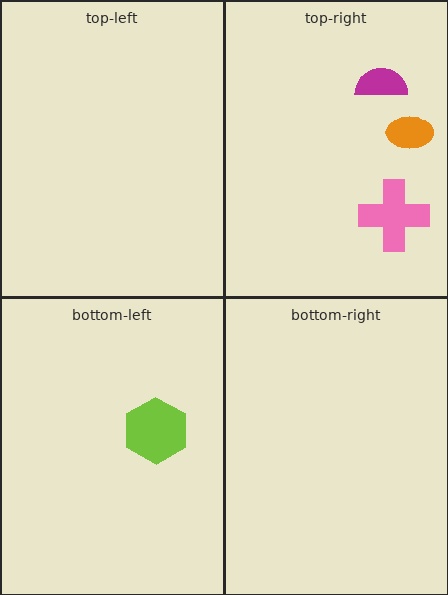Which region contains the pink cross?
The top-right region.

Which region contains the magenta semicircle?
The top-right region.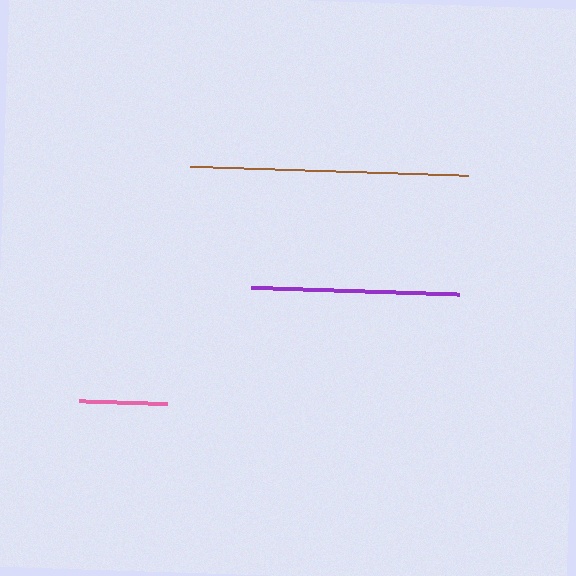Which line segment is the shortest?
The pink line is the shortest at approximately 88 pixels.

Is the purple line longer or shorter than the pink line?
The purple line is longer than the pink line.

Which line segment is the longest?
The brown line is the longest at approximately 278 pixels.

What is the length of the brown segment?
The brown segment is approximately 278 pixels long.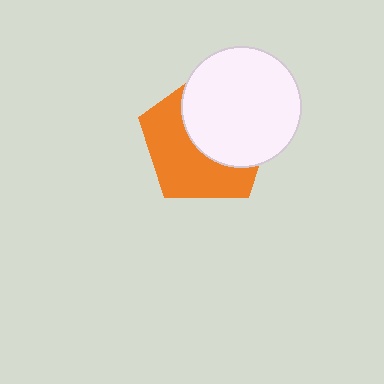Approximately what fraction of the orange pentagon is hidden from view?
Roughly 51% of the orange pentagon is hidden behind the white circle.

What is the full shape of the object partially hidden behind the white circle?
The partially hidden object is an orange pentagon.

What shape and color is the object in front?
The object in front is a white circle.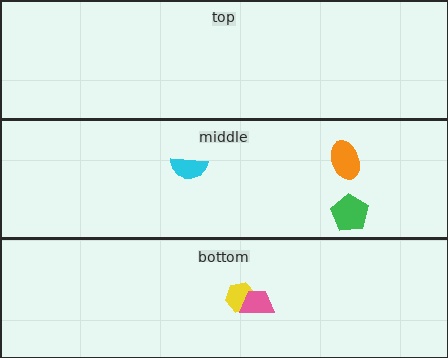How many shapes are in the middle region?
3.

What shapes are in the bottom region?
The yellow hexagon, the pink trapezoid.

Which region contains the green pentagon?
The middle region.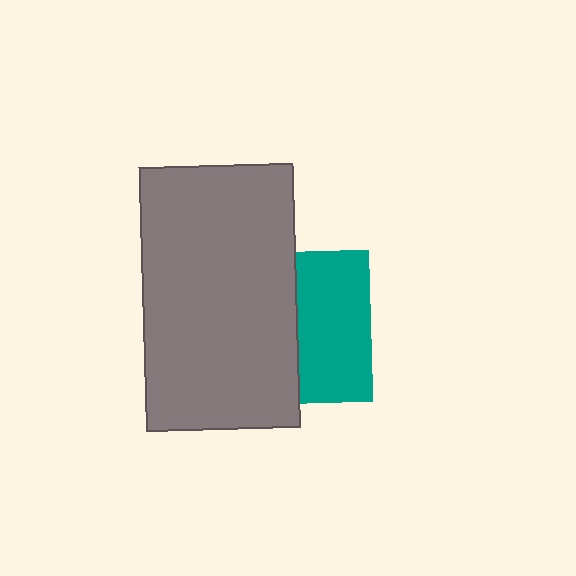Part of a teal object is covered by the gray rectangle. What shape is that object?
It is a square.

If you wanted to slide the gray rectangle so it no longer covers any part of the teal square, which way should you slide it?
Slide it left — that is the most direct way to separate the two shapes.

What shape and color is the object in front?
The object in front is a gray rectangle.